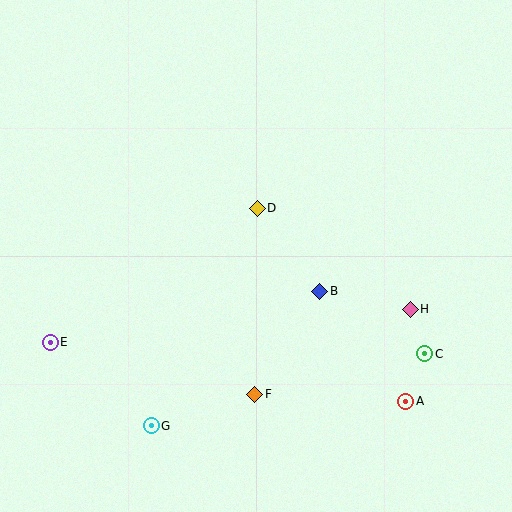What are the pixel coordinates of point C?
Point C is at (425, 354).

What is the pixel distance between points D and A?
The distance between D and A is 244 pixels.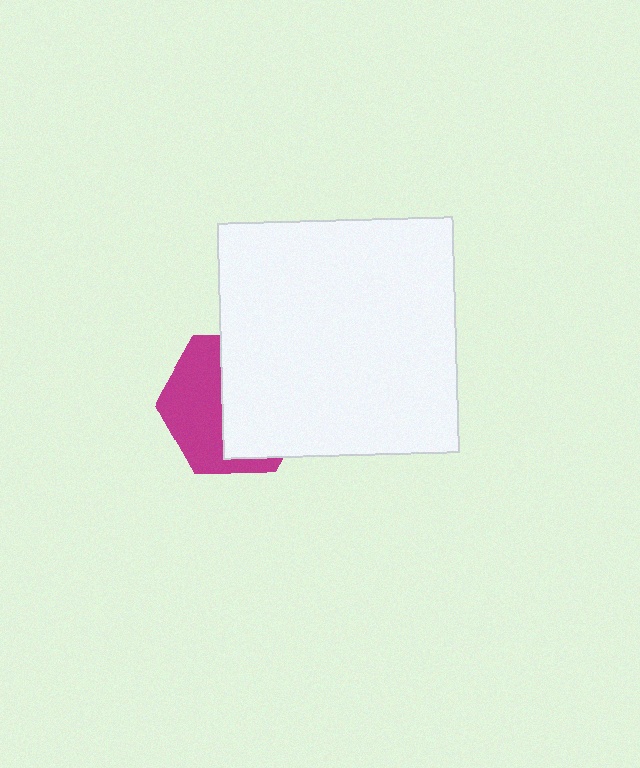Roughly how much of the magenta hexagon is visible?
A small part of it is visible (roughly 45%).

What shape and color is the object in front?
The object in front is a white square.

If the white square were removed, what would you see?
You would see the complete magenta hexagon.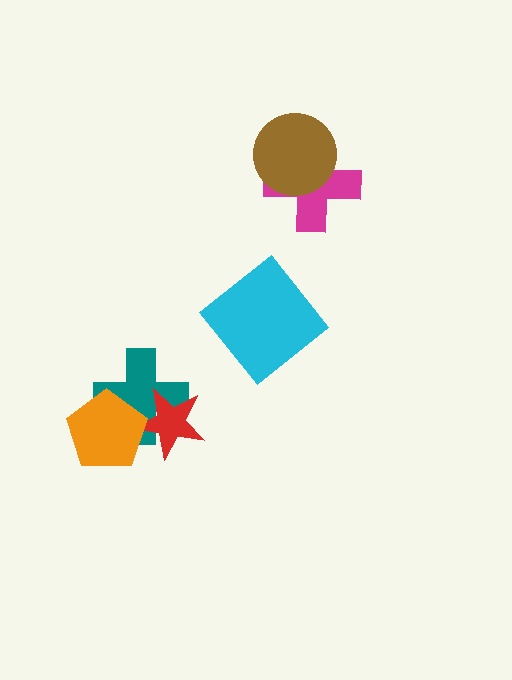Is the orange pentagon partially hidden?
No, no other shape covers it.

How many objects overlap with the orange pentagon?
2 objects overlap with the orange pentagon.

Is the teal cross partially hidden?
Yes, it is partially covered by another shape.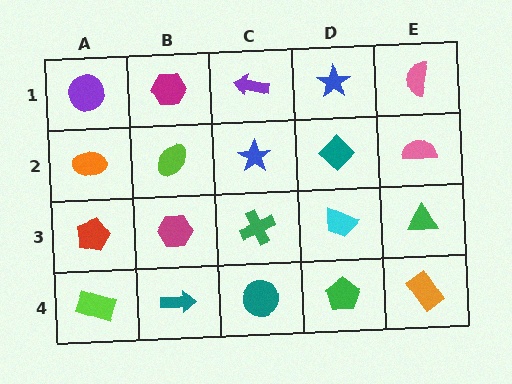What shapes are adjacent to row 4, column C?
A green cross (row 3, column C), a teal arrow (row 4, column B), a green pentagon (row 4, column D).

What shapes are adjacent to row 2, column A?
A purple circle (row 1, column A), a red pentagon (row 3, column A), a lime ellipse (row 2, column B).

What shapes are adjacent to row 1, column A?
An orange ellipse (row 2, column A), a magenta hexagon (row 1, column B).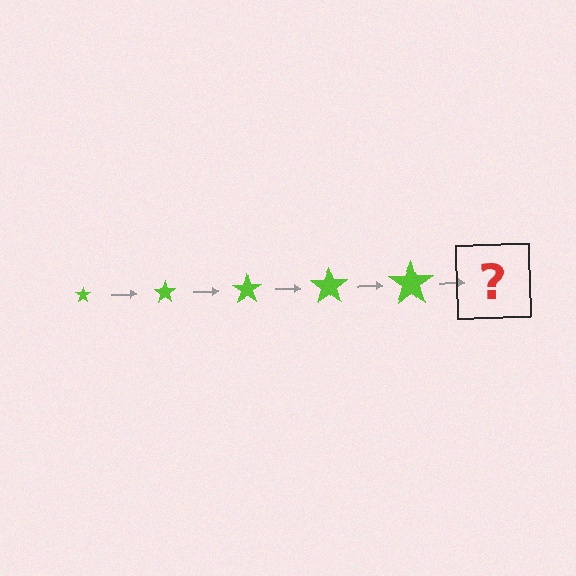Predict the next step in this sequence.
The next step is a lime star, larger than the previous one.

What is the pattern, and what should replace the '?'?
The pattern is that the star gets progressively larger each step. The '?' should be a lime star, larger than the previous one.